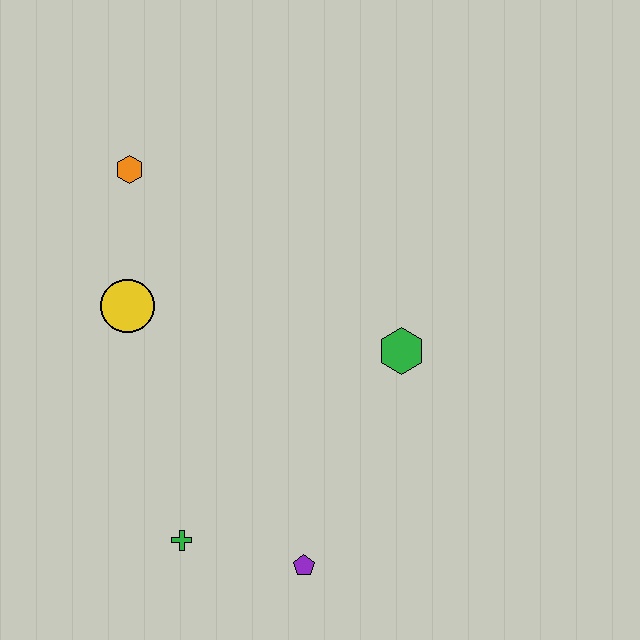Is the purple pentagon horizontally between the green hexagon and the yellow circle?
Yes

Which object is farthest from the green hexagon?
The orange hexagon is farthest from the green hexagon.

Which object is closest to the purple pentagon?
The green cross is closest to the purple pentagon.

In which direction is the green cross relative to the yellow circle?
The green cross is below the yellow circle.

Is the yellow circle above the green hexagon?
Yes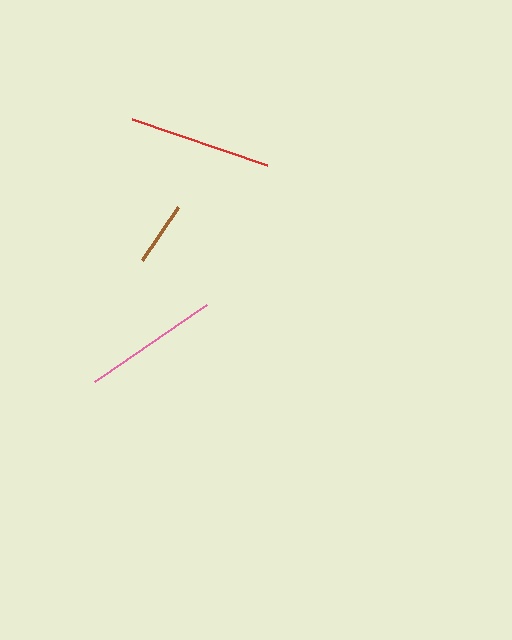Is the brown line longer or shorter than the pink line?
The pink line is longer than the brown line.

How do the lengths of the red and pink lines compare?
The red and pink lines are approximately the same length.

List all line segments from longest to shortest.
From longest to shortest: red, pink, brown.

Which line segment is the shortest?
The brown line is the shortest at approximately 64 pixels.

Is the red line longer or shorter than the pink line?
The red line is longer than the pink line.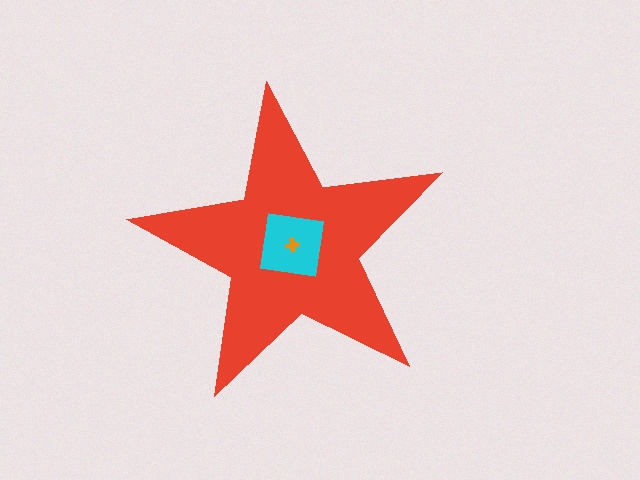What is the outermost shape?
The red star.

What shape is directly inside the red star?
The cyan square.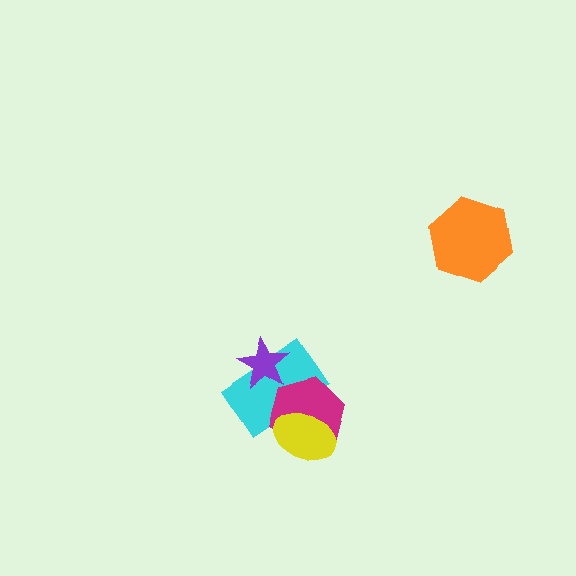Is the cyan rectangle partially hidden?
Yes, it is partially covered by another shape.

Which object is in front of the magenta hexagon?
The yellow ellipse is in front of the magenta hexagon.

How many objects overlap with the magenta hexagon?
2 objects overlap with the magenta hexagon.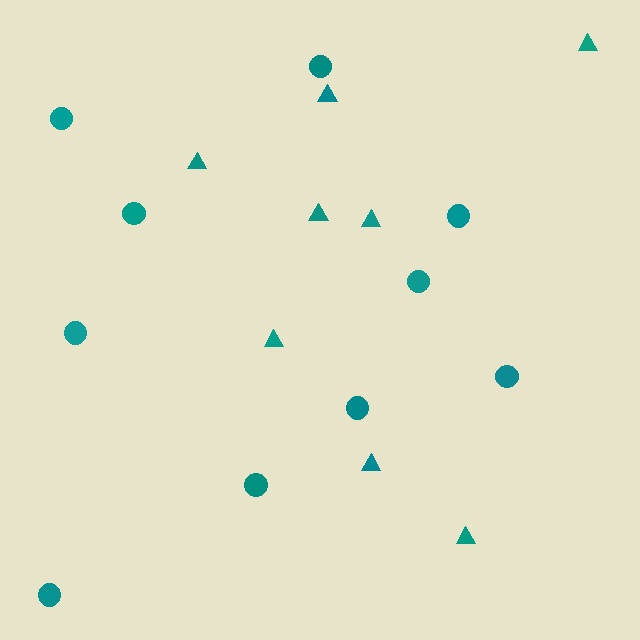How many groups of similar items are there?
There are 2 groups: one group of circles (10) and one group of triangles (8).